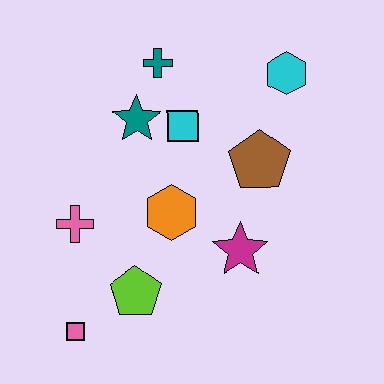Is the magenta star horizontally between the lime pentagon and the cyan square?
No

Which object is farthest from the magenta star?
The teal cross is farthest from the magenta star.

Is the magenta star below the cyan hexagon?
Yes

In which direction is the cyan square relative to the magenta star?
The cyan square is above the magenta star.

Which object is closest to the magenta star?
The orange hexagon is closest to the magenta star.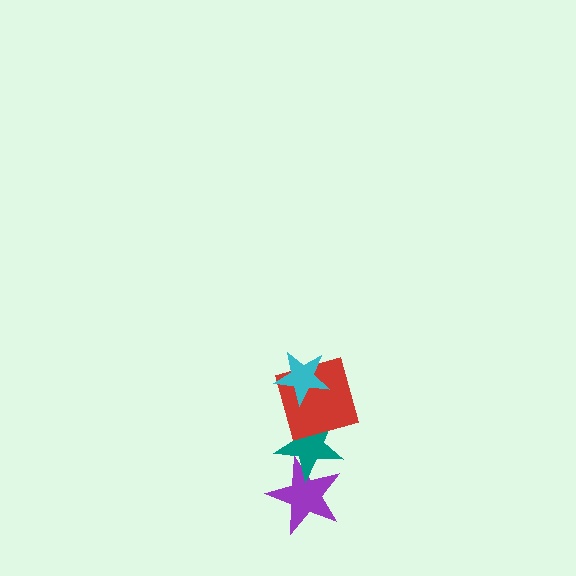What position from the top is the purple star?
The purple star is 4th from the top.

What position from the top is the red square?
The red square is 2nd from the top.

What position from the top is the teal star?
The teal star is 3rd from the top.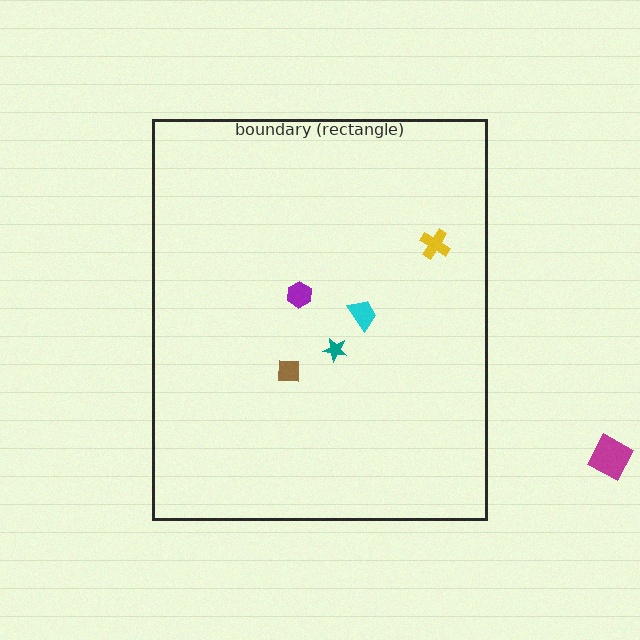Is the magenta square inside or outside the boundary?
Outside.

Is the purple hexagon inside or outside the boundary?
Inside.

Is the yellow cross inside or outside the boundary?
Inside.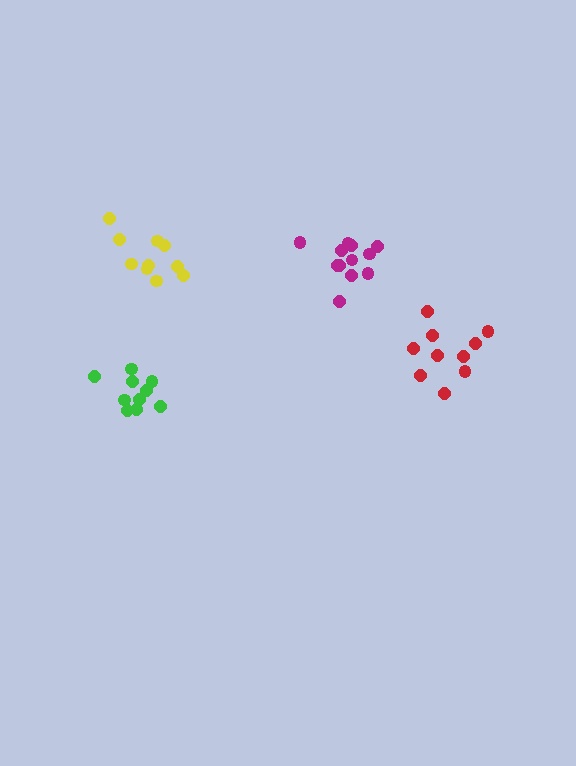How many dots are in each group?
Group 1: 10 dots, Group 2: 12 dots, Group 3: 10 dots, Group 4: 10 dots (42 total).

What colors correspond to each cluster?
The clusters are colored: green, magenta, red, yellow.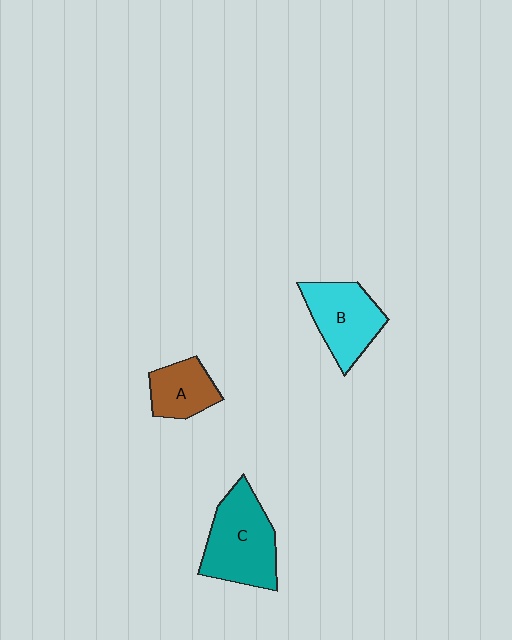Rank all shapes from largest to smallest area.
From largest to smallest: C (teal), B (cyan), A (brown).